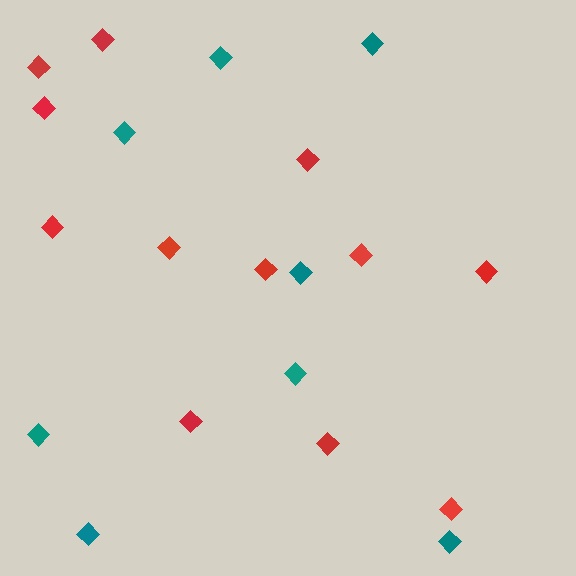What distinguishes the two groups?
There are 2 groups: one group of red diamonds (12) and one group of teal diamonds (8).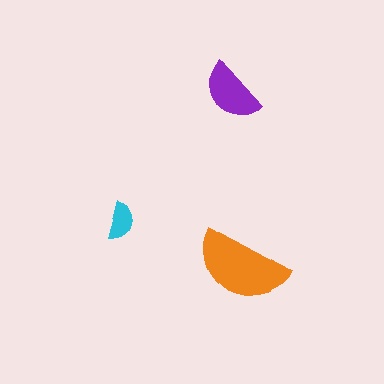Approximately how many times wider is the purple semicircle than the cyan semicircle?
About 1.5 times wider.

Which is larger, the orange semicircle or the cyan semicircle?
The orange one.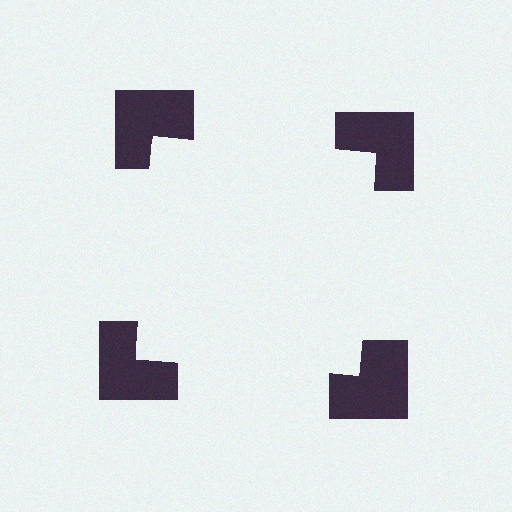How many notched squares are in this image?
There are 4 — one at each vertex of the illusory square.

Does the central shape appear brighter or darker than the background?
It typically appears slightly brighter than the background, even though no actual brightness change is drawn.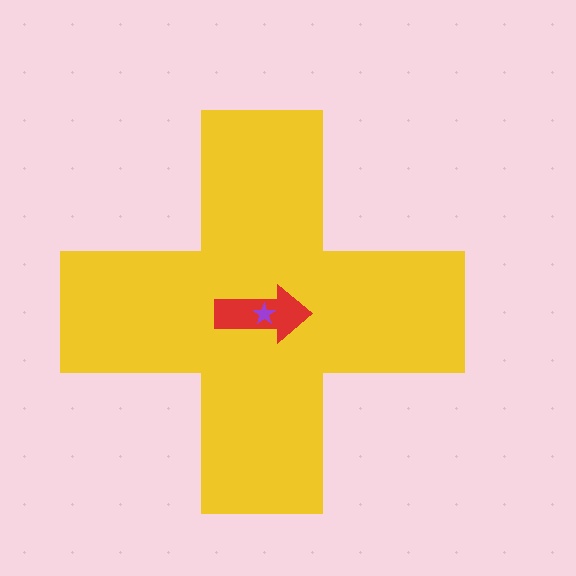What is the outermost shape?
The yellow cross.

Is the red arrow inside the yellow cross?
Yes.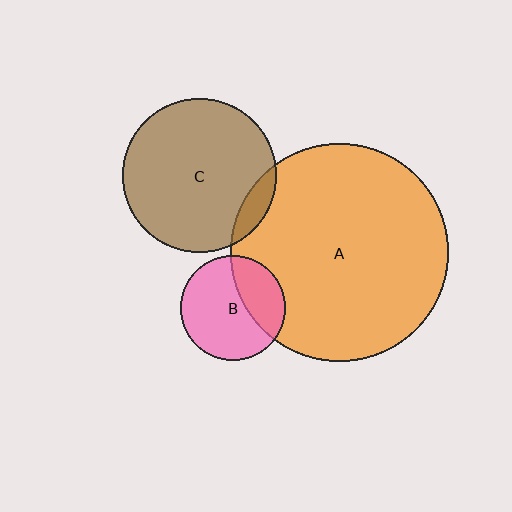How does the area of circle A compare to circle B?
Approximately 4.3 times.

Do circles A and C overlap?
Yes.